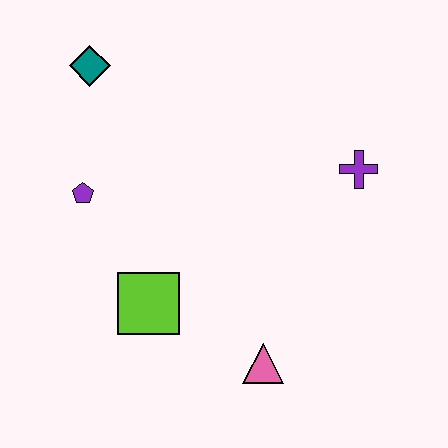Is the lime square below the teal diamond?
Yes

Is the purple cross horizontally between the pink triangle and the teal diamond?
No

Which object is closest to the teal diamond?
The purple pentagon is closest to the teal diamond.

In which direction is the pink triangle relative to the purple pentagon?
The pink triangle is to the right of the purple pentagon.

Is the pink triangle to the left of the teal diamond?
No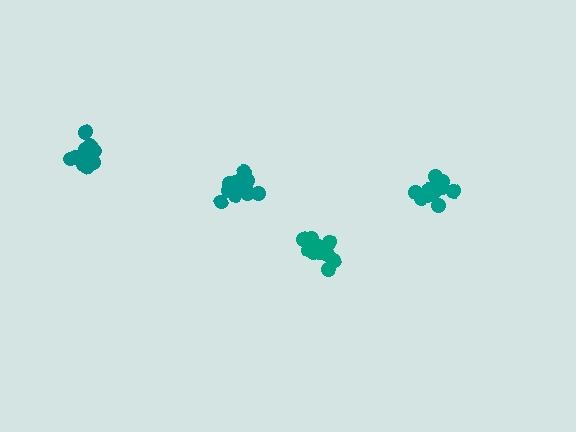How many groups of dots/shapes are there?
There are 4 groups.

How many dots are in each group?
Group 1: 12 dots, Group 2: 11 dots, Group 3: 12 dots, Group 4: 15 dots (50 total).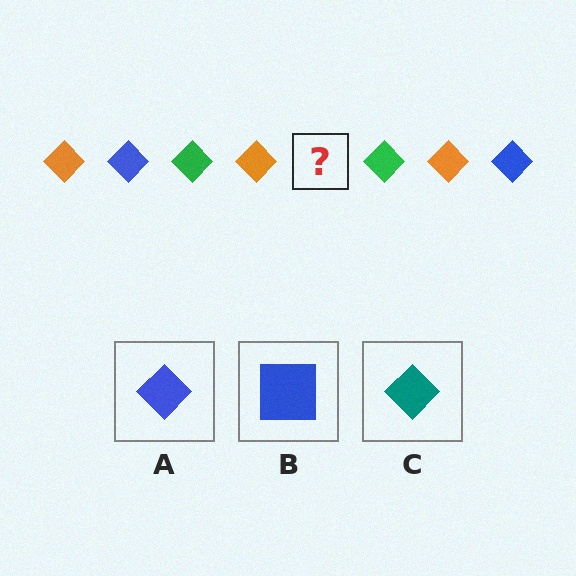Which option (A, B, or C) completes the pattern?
A.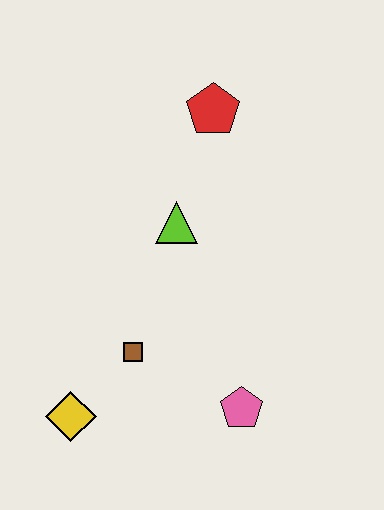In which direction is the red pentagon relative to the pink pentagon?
The red pentagon is above the pink pentagon.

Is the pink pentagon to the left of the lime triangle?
No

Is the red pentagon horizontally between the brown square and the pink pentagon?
Yes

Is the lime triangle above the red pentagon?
No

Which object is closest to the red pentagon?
The lime triangle is closest to the red pentagon.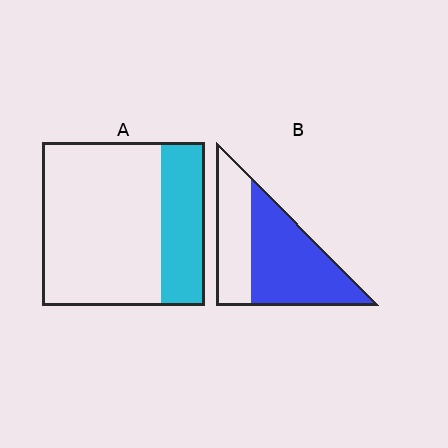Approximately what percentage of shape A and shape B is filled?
A is approximately 25% and B is approximately 60%.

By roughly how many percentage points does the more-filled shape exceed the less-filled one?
By roughly 35 percentage points (B over A).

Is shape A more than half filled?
No.